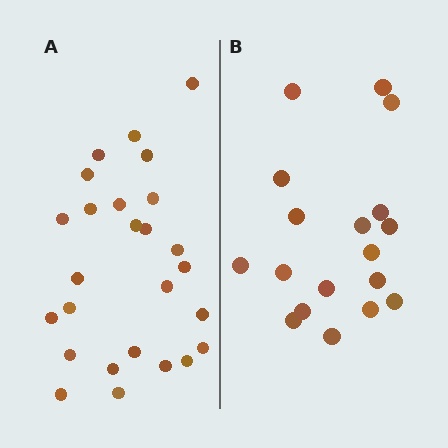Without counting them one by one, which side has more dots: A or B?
Region A (the left region) has more dots.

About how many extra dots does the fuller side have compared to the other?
Region A has roughly 8 or so more dots than region B.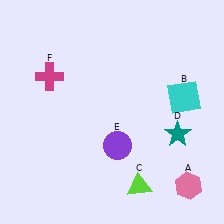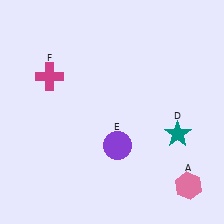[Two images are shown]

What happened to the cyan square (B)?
The cyan square (B) was removed in Image 2. It was in the top-right area of Image 1.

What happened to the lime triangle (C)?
The lime triangle (C) was removed in Image 2. It was in the bottom-right area of Image 1.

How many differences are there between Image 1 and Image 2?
There are 2 differences between the two images.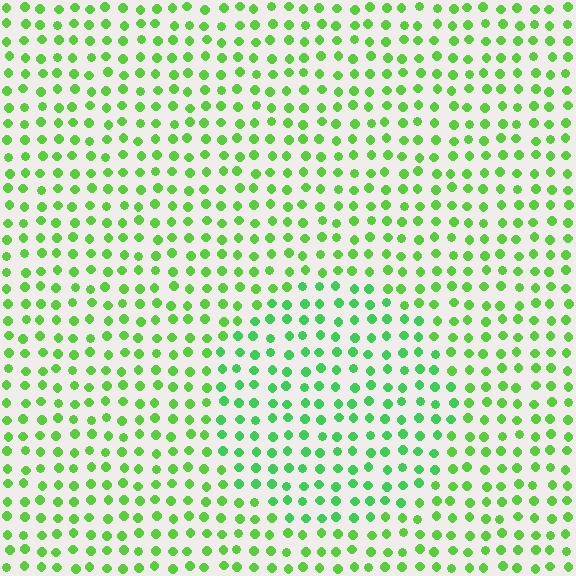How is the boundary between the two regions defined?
The boundary is defined purely by a slight shift in hue (about 23 degrees). Spacing, size, and orientation are identical on both sides.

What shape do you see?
I see a circle.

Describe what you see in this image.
The image is filled with small lime elements in a uniform arrangement. A circle-shaped region is visible where the elements are tinted to a slightly different hue, forming a subtle color boundary.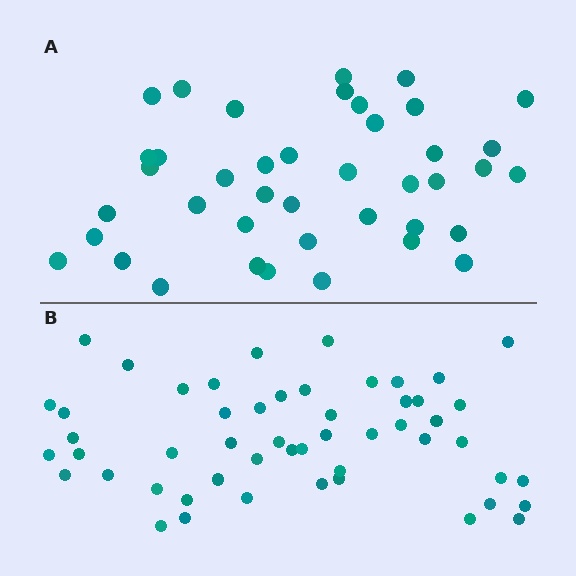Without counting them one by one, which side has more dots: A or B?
Region B (the bottom region) has more dots.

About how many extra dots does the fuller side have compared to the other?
Region B has roughly 12 or so more dots than region A.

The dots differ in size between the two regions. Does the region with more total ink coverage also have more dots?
No. Region A has more total ink coverage because its dots are larger, but region B actually contains more individual dots. Total area can be misleading — the number of items is what matters here.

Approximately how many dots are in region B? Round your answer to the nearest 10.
About 50 dots. (The exact count is 52, which rounds to 50.)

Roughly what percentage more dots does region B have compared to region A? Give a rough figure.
About 25% more.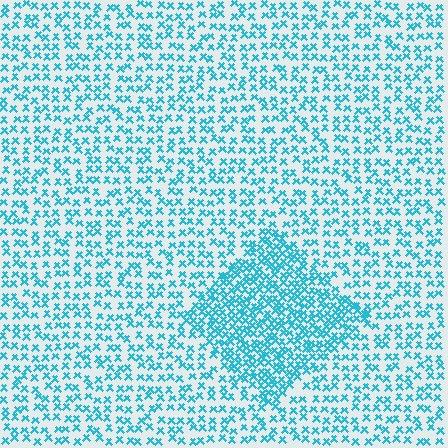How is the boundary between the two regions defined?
The boundary is defined by a change in element density (approximately 2.0x ratio). All elements are the same color, size, and shape.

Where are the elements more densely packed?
The elements are more densely packed inside the diamond boundary.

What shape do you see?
I see a diamond.